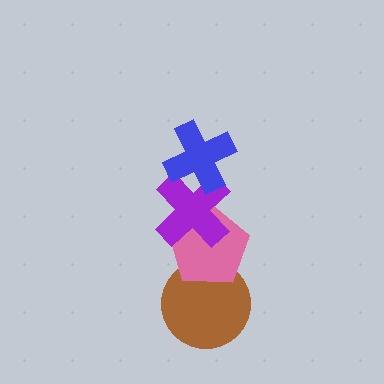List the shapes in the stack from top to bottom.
From top to bottom: the blue cross, the purple cross, the pink pentagon, the brown circle.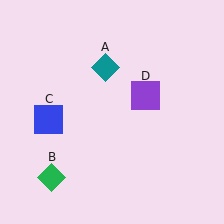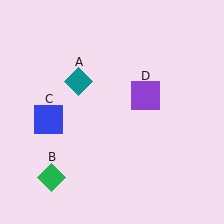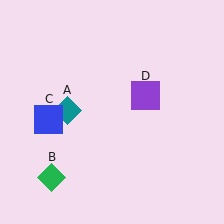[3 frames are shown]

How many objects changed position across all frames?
1 object changed position: teal diamond (object A).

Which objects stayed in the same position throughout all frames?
Green diamond (object B) and blue square (object C) and purple square (object D) remained stationary.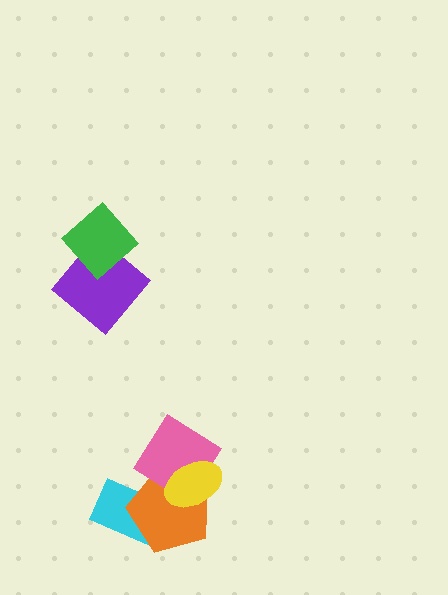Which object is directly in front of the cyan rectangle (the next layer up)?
The orange pentagon is directly in front of the cyan rectangle.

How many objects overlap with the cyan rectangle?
2 objects overlap with the cyan rectangle.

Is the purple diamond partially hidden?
Yes, it is partially covered by another shape.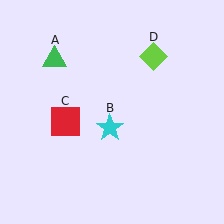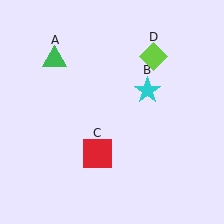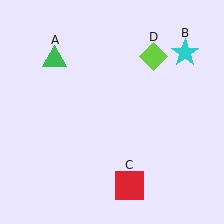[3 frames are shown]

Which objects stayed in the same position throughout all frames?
Green triangle (object A) and lime diamond (object D) remained stationary.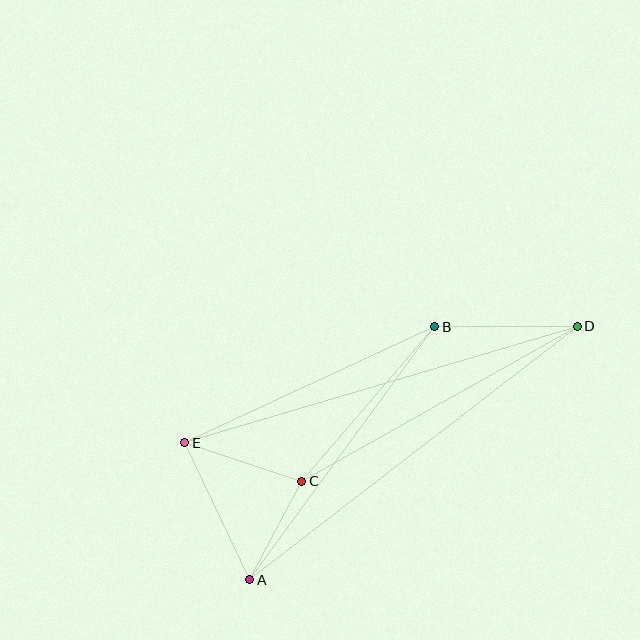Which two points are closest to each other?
Points A and C are closest to each other.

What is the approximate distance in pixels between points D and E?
The distance between D and E is approximately 410 pixels.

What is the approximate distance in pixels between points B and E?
The distance between B and E is approximately 276 pixels.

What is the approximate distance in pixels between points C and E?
The distance between C and E is approximately 123 pixels.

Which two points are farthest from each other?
Points A and D are farthest from each other.